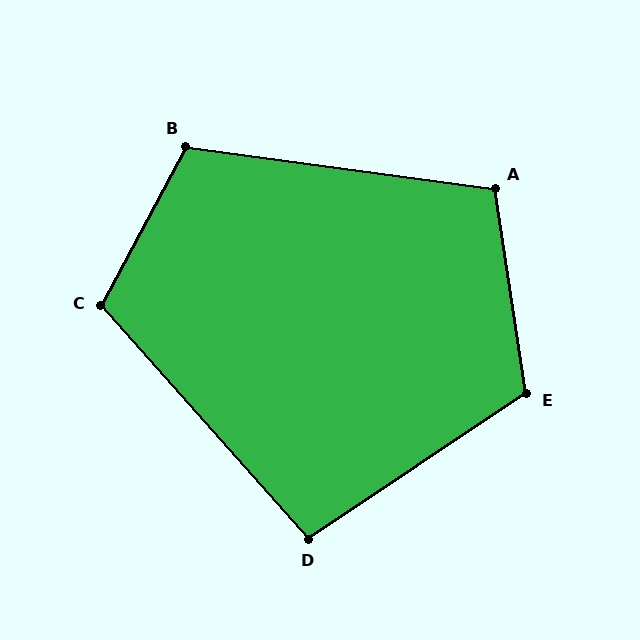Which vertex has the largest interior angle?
E, at approximately 115 degrees.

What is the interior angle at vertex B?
Approximately 110 degrees (obtuse).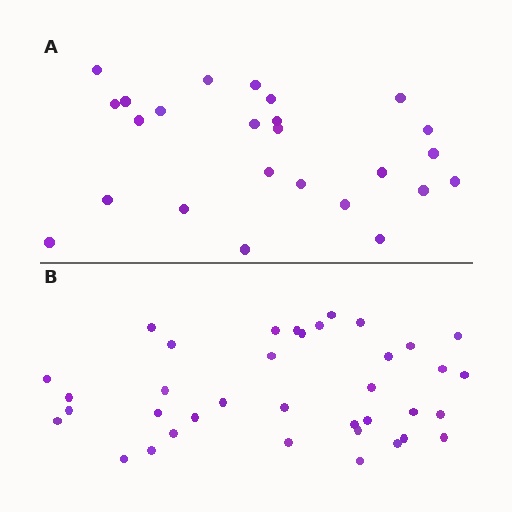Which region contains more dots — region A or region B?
Region B (the bottom region) has more dots.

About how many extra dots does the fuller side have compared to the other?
Region B has roughly 12 or so more dots than region A.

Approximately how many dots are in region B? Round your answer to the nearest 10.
About 40 dots. (The exact count is 37, which rounds to 40.)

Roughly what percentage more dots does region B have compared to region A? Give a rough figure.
About 50% more.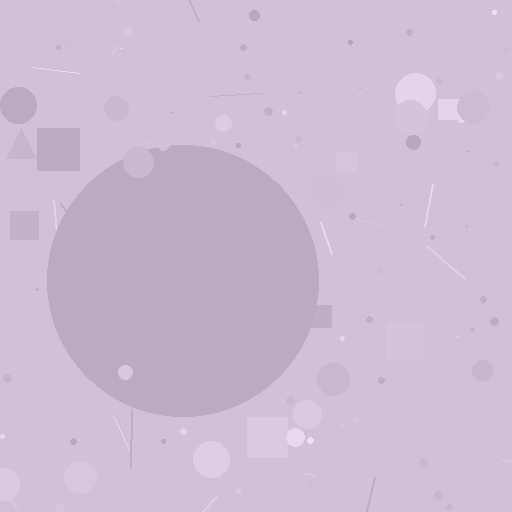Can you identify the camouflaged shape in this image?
The camouflaged shape is a circle.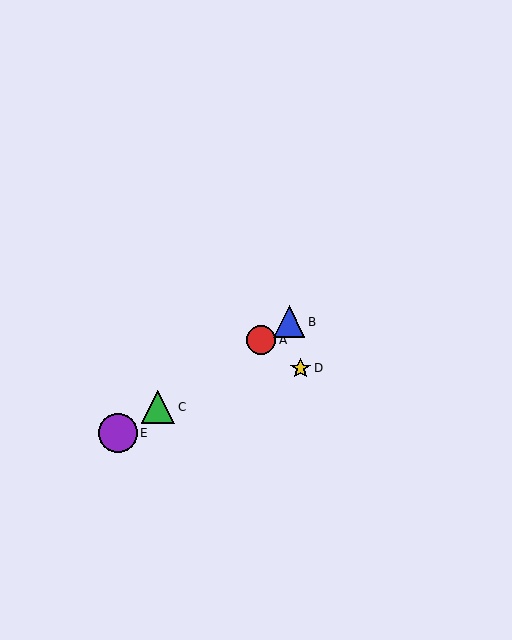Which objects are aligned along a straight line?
Objects A, B, C, E are aligned along a straight line.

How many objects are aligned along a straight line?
4 objects (A, B, C, E) are aligned along a straight line.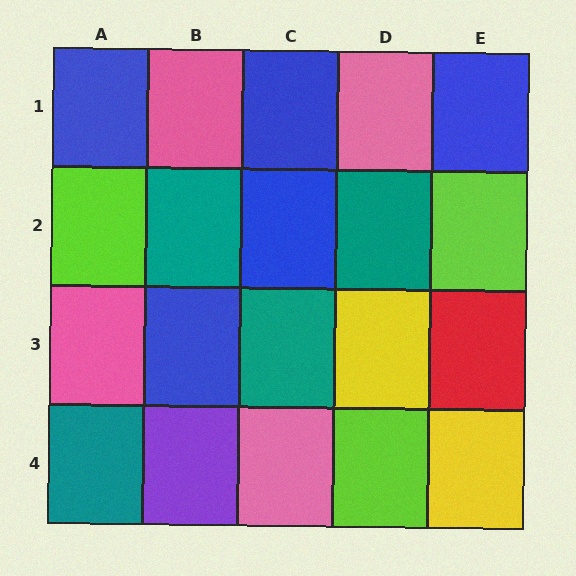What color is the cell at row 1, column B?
Pink.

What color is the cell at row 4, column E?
Yellow.